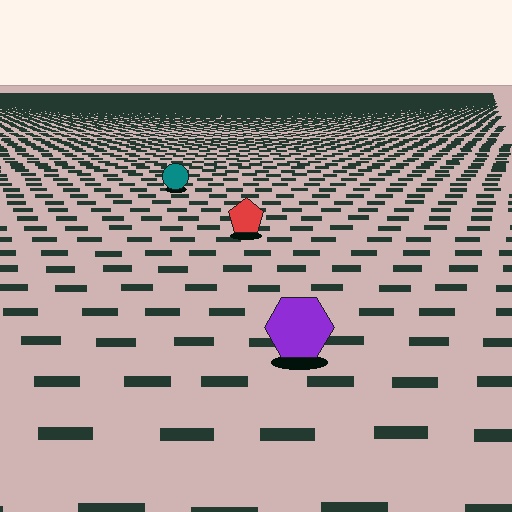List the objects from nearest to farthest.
From nearest to farthest: the purple hexagon, the red pentagon, the teal circle.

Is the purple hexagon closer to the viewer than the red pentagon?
Yes. The purple hexagon is closer — you can tell from the texture gradient: the ground texture is coarser near it.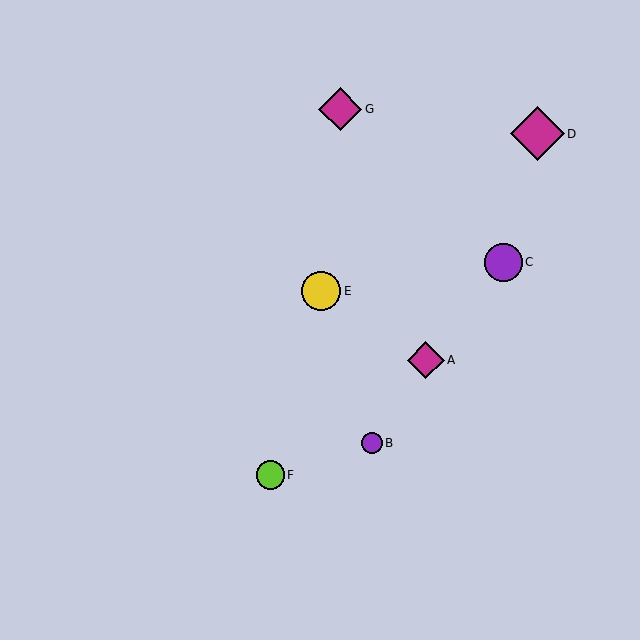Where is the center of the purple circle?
The center of the purple circle is at (372, 443).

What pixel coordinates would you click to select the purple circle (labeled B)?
Click at (372, 443) to select the purple circle B.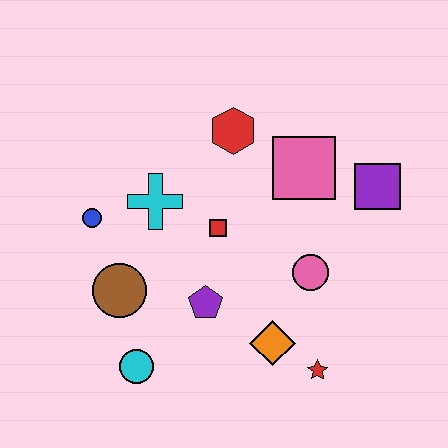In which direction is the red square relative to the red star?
The red square is above the red star.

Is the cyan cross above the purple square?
No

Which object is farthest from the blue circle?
The purple square is farthest from the blue circle.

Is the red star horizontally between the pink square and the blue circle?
No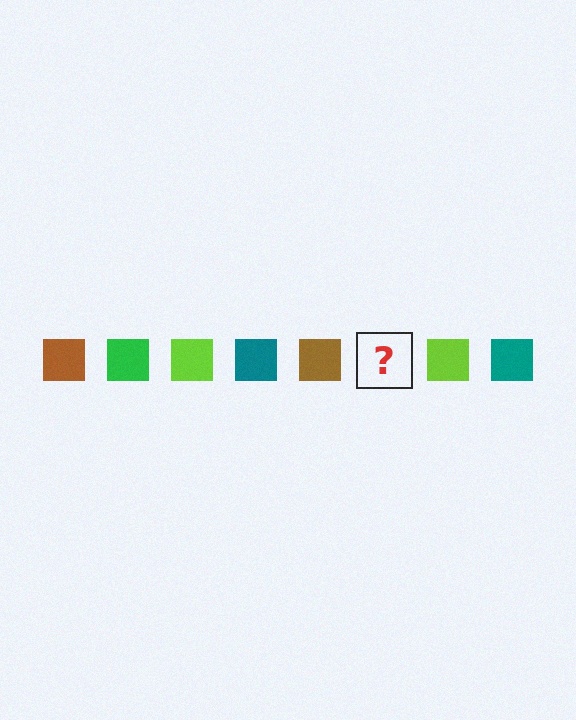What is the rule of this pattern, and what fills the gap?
The rule is that the pattern cycles through brown, green, lime, teal squares. The gap should be filled with a green square.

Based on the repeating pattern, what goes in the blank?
The blank should be a green square.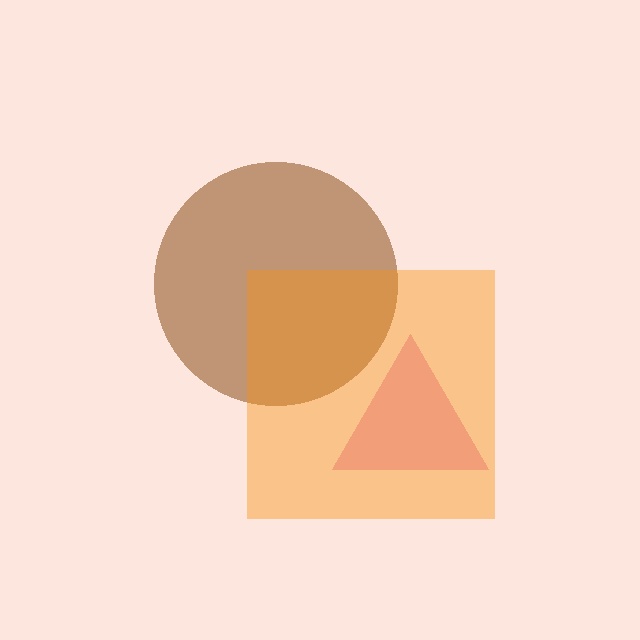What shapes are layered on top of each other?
The layered shapes are: a pink triangle, a brown circle, an orange square.